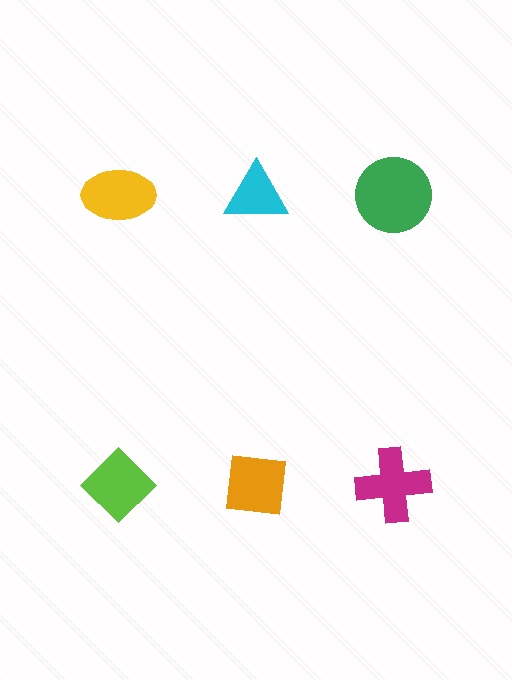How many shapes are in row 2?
3 shapes.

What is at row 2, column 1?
A lime diamond.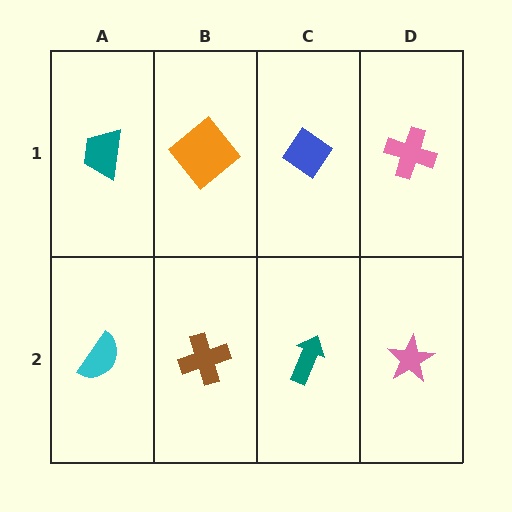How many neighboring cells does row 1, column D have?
2.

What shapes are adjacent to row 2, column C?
A blue diamond (row 1, column C), a brown cross (row 2, column B), a pink star (row 2, column D).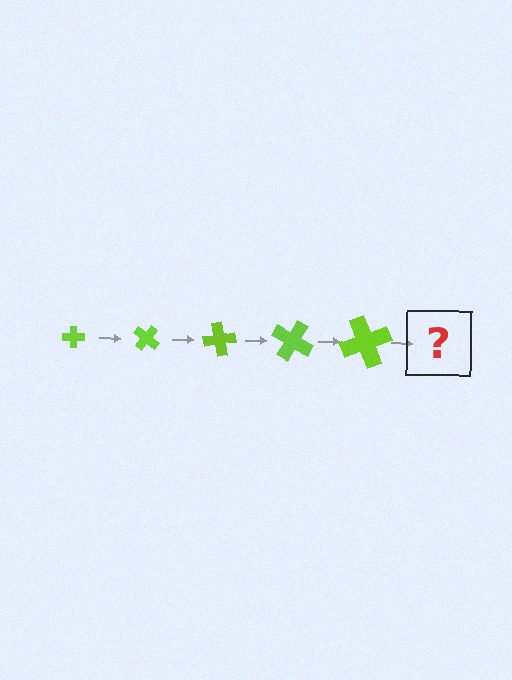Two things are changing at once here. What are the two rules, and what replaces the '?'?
The two rules are that the cross grows larger each step and it rotates 40 degrees each step. The '?' should be a cross, larger than the previous one and rotated 200 degrees from the start.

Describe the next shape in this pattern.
It should be a cross, larger than the previous one and rotated 200 degrees from the start.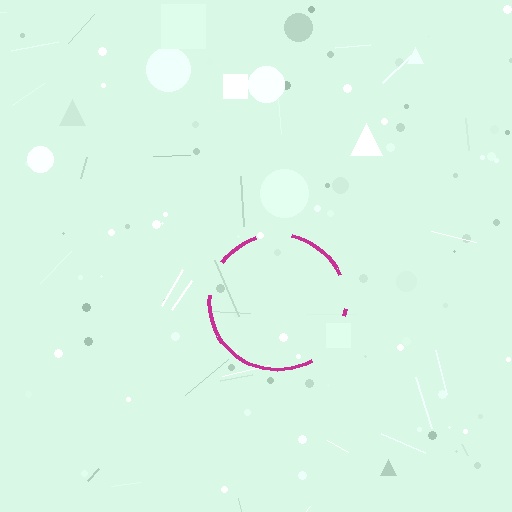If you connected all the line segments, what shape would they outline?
They would outline a circle.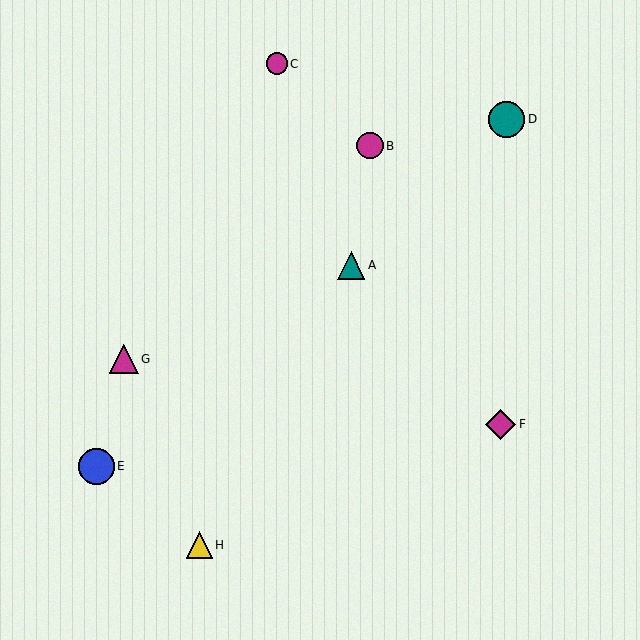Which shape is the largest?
The teal circle (labeled D) is the largest.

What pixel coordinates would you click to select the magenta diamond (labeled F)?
Click at (501, 424) to select the magenta diamond F.